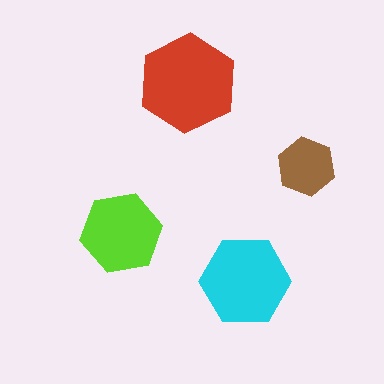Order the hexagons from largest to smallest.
the red one, the cyan one, the lime one, the brown one.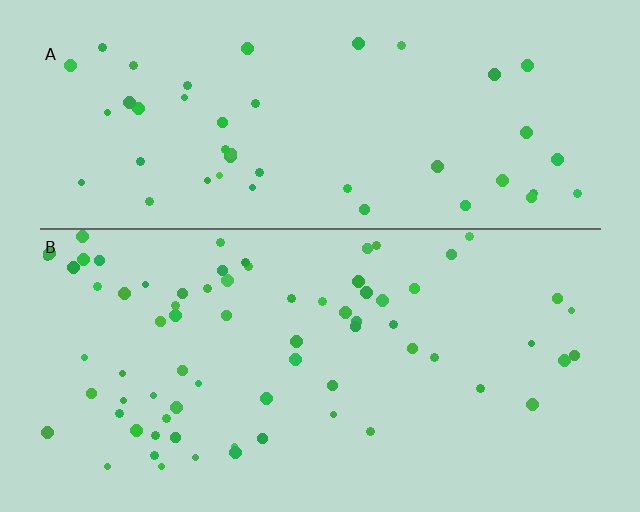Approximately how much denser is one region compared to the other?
Approximately 1.5× — region B over region A.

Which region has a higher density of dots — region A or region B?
B (the bottom).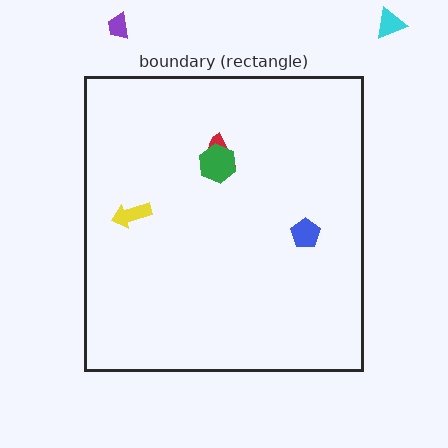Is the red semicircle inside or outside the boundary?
Inside.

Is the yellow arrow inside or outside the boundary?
Inside.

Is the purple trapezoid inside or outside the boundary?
Outside.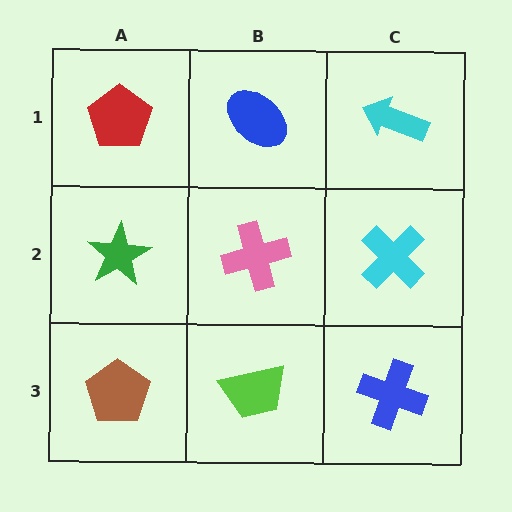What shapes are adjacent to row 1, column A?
A green star (row 2, column A), a blue ellipse (row 1, column B).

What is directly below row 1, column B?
A pink cross.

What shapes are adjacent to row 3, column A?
A green star (row 2, column A), a lime trapezoid (row 3, column B).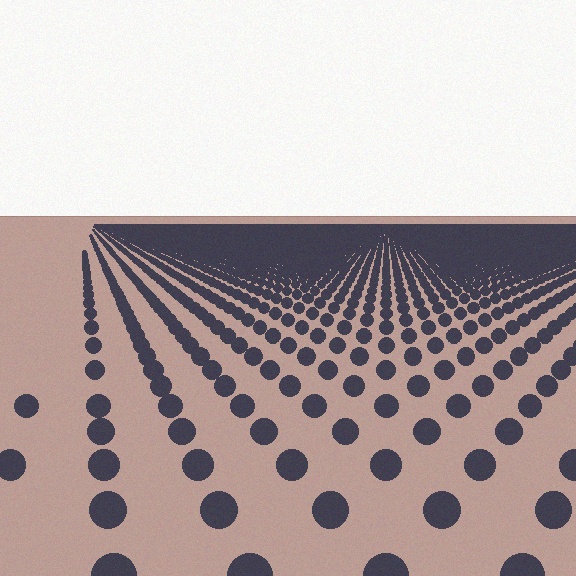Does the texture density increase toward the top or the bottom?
Density increases toward the top.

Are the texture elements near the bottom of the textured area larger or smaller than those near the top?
Larger. Near the bottom, elements are closer to the viewer and appear at a bigger on-screen size.